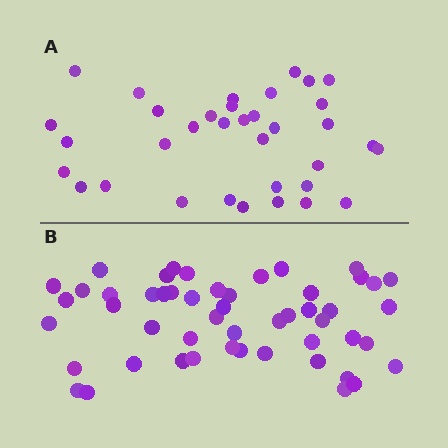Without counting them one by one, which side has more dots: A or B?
Region B (the bottom region) has more dots.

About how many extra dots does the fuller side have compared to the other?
Region B has approximately 15 more dots than region A.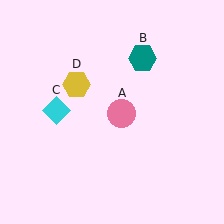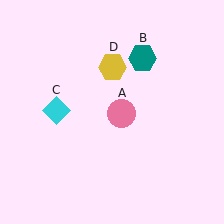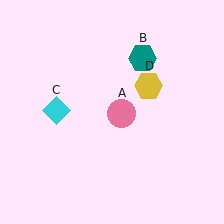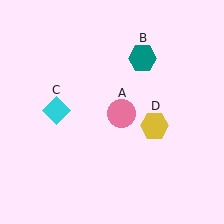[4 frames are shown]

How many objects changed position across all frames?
1 object changed position: yellow hexagon (object D).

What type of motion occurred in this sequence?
The yellow hexagon (object D) rotated clockwise around the center of the scene.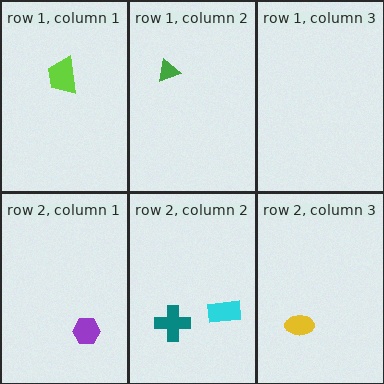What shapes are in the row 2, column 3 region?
The yellow ellipse.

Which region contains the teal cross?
The row 2, column 2 region.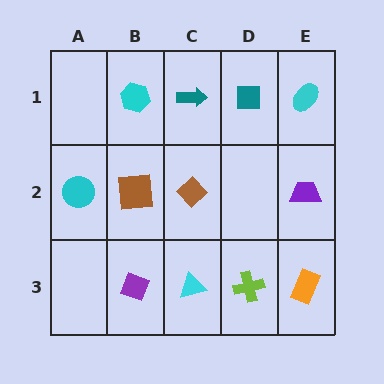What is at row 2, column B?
A brown square.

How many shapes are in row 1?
4 shapes.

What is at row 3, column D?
A lime cross.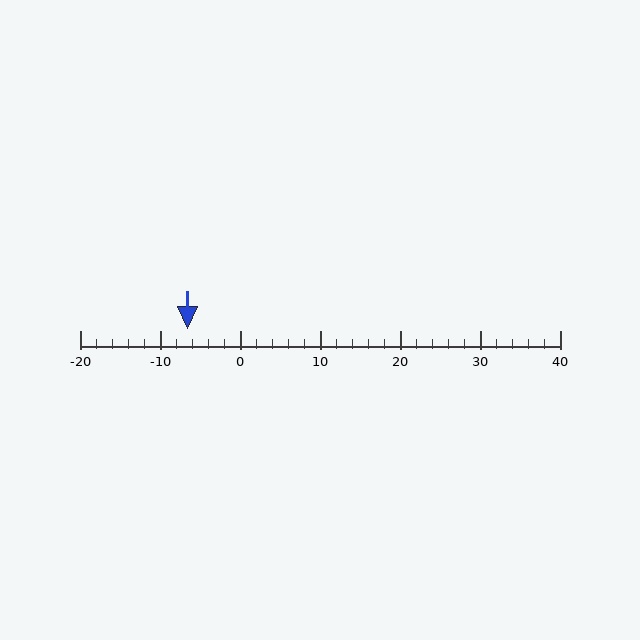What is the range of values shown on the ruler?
The ruler shows values from -20 to 40.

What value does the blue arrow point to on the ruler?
The blue arrow points to approximately -7.